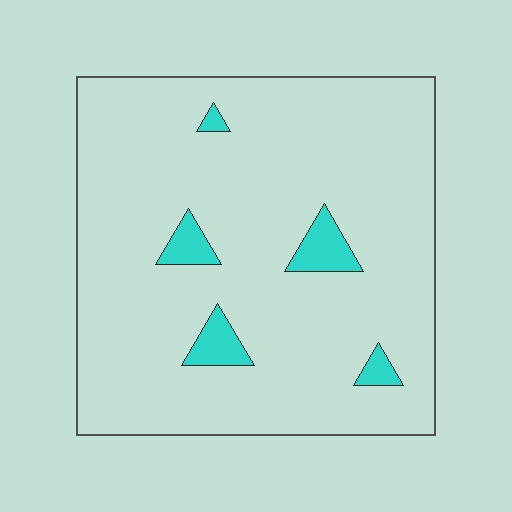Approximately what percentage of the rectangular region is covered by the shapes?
Approximately 5%.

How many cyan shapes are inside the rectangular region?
5.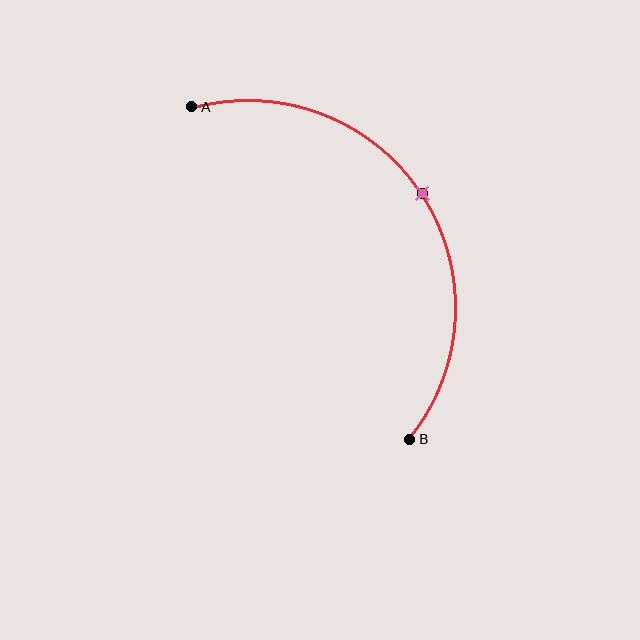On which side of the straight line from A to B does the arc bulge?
The arc bulges to the right of the straight line connecting A and B.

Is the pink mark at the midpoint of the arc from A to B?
Yes. The pink mark lies on the arc at equal arc-length from both A and B — it is the arc midpoint.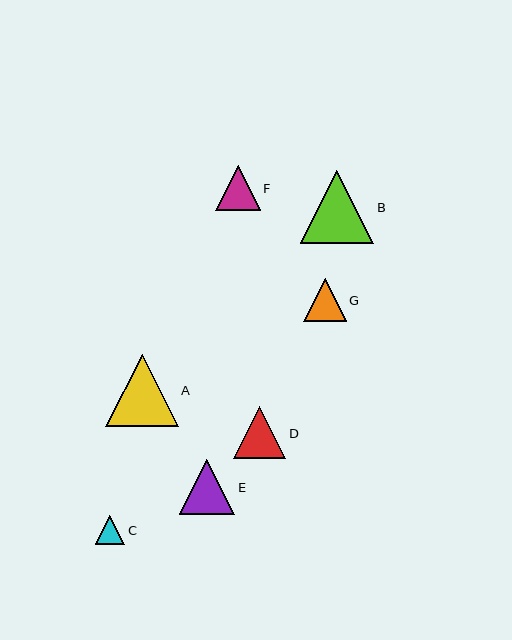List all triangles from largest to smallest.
From largest to smallest: B, A, E, D, F, G, C.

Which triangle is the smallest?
Triangle C is the smallest with a size of approximately 29 pixels.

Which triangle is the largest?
Triangle B is the largest with a size of approximately 74 pixels.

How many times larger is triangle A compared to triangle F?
Triangle A is approximately 1.6 times the size of triangle F.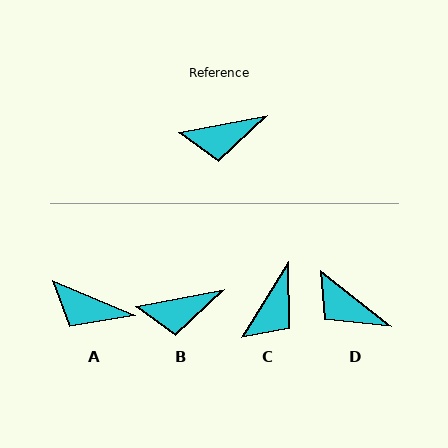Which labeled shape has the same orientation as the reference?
B.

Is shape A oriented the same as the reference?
No, it is off by about 35 degrees.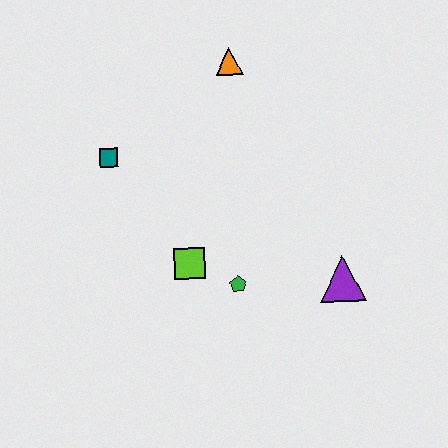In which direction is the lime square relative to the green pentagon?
The lime square is to the left of the green pentagon.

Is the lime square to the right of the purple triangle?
No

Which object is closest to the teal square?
The lime square is closest to the teal square.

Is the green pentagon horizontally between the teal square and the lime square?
No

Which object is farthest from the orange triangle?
The purple triangle is farthest from the orange triangle.